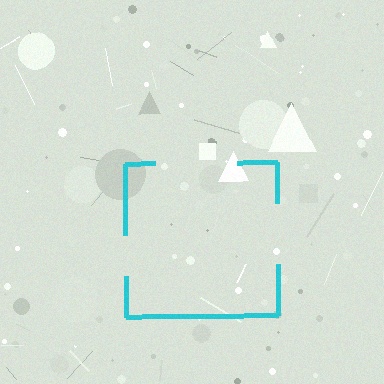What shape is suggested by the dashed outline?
The dashed outline suggests a square.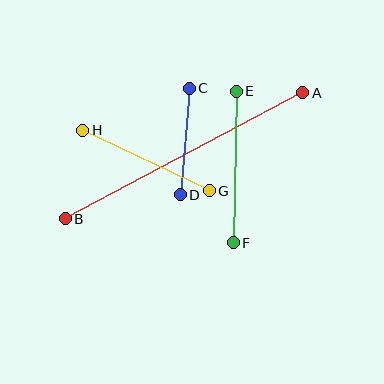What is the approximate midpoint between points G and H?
The midpoint is at approximately (146, 161) pixels.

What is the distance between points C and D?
The distance is approximately 107 pixels.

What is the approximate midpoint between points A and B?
The midpoint is at approximately (184, 156) pixels.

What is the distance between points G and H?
The distance is approximately 140 pixels.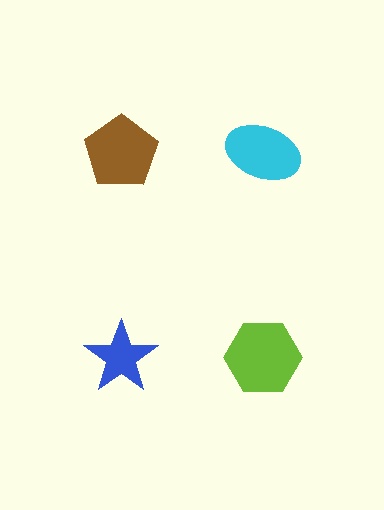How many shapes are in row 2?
2 shapes.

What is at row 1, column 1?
A brown pentagon.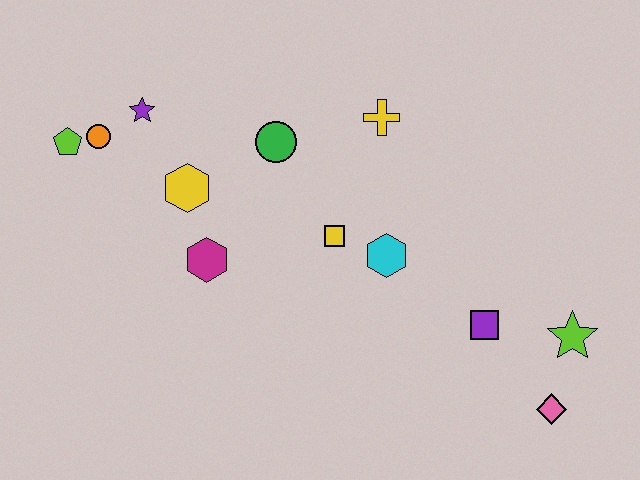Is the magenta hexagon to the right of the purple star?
Yes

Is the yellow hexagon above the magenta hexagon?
Yes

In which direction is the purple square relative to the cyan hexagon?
The purple square is to the right of the cyan hexagon.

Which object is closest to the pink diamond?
The lime star is closest to the pink diamond.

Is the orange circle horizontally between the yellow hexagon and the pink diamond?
No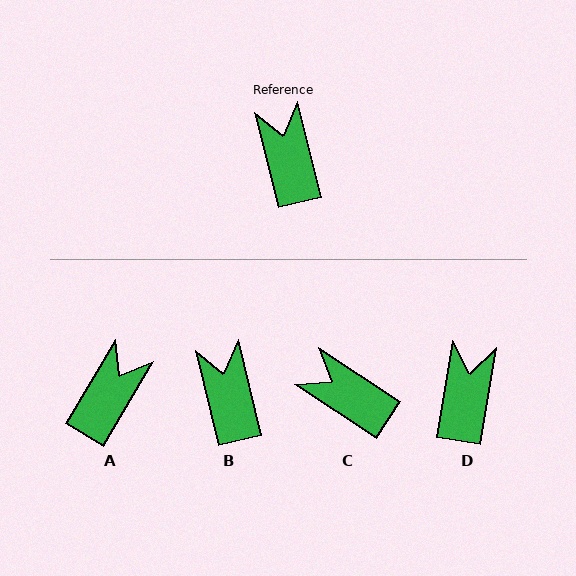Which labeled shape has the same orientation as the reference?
B.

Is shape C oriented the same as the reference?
No, it is off by about 43 degrees.